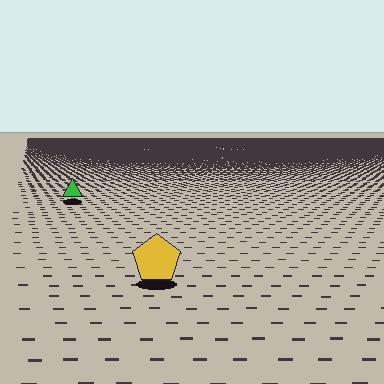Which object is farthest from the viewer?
The green triangle is farthest from the viewer. It appears smaller and the ground texture around it is denser.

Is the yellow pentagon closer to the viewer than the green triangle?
Yes. The yellow pentagon is closer — you can tell from the texture gradient: the ground texture is coarser near it.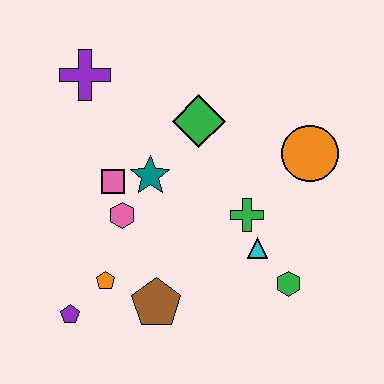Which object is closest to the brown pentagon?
The orange pentagon is closest to the brown pentagon.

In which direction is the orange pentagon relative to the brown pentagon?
The orange pentagon is to the left of the brown pentagon.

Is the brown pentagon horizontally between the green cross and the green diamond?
No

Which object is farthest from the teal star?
The green hexagon is farthest from the teal star.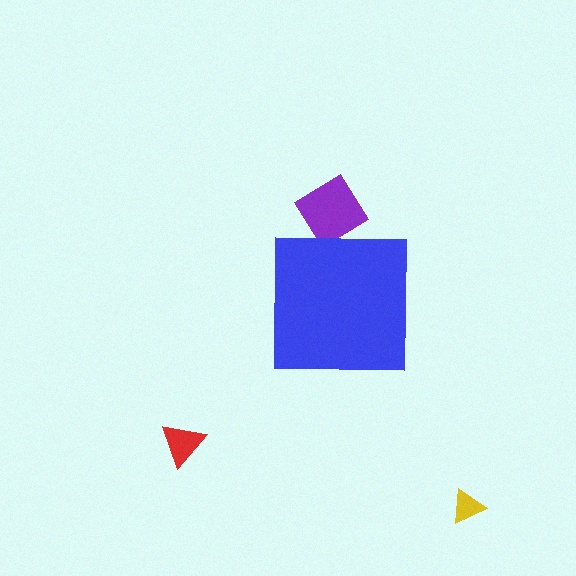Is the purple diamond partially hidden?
Yes, the purple diamond is partially hidden behind the blue square.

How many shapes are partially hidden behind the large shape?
1 shape is partially hidden.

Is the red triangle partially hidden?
No, the red triangle is fully visible.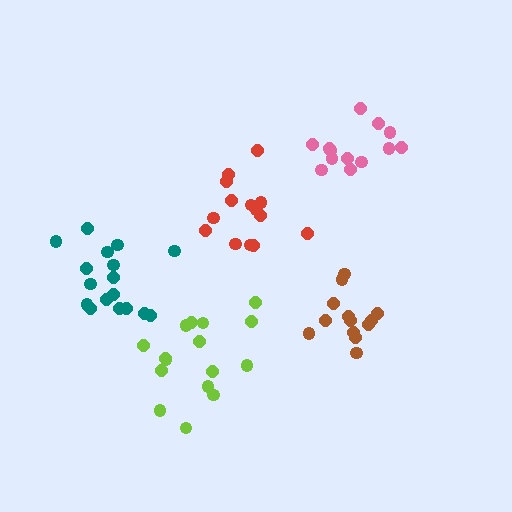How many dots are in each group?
Group 1: 17 dots, Group 2: 13 dots, Group 3: 14 dots, Group 4: 16 dots, Group 5: 13 dots (73 total).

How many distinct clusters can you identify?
There are 5 distinct clusters.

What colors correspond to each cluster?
The clusters are colored: teal, pink, red, lime, brown.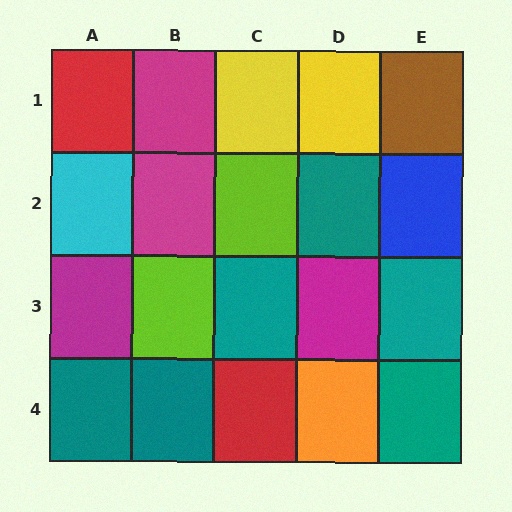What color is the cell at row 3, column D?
Magenta.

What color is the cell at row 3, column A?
Magenta.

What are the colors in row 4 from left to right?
Teal, teal, red, orange, teal.